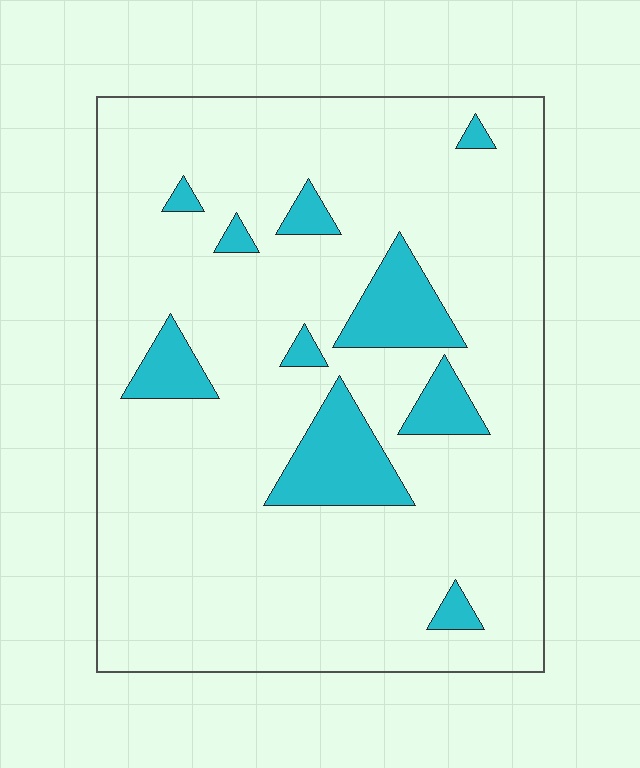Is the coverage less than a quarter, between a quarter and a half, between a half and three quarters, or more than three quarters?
Less than a quarter.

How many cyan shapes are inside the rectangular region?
10.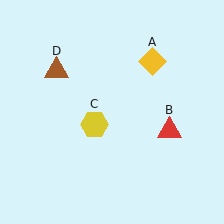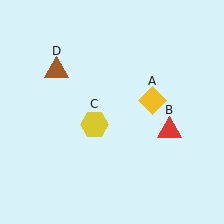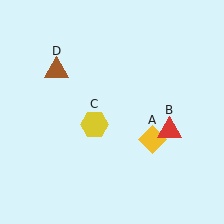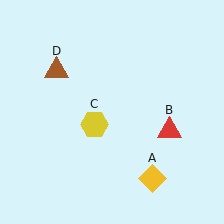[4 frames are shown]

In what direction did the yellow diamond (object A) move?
The yellow diamond (object A) moved down.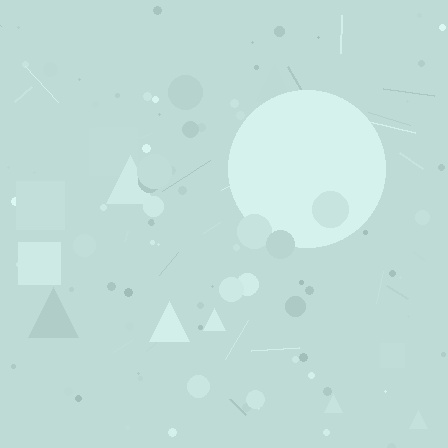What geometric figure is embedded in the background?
A circle is embedded in the background.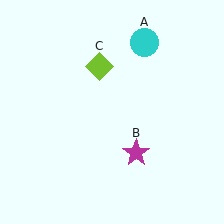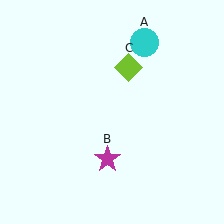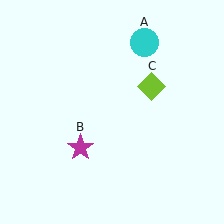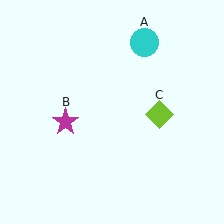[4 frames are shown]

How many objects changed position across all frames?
2 objects changed position: magenta star (object B), lime diamond (object C).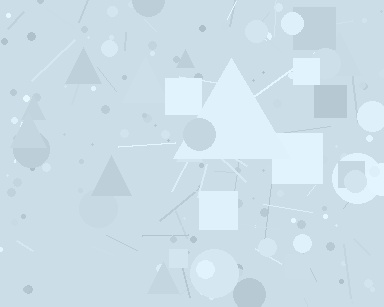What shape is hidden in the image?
A triangle is hidden in the image.